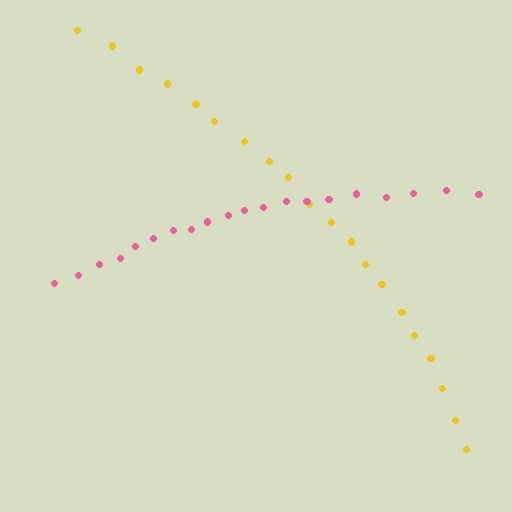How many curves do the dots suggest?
There are 2 distinct paths.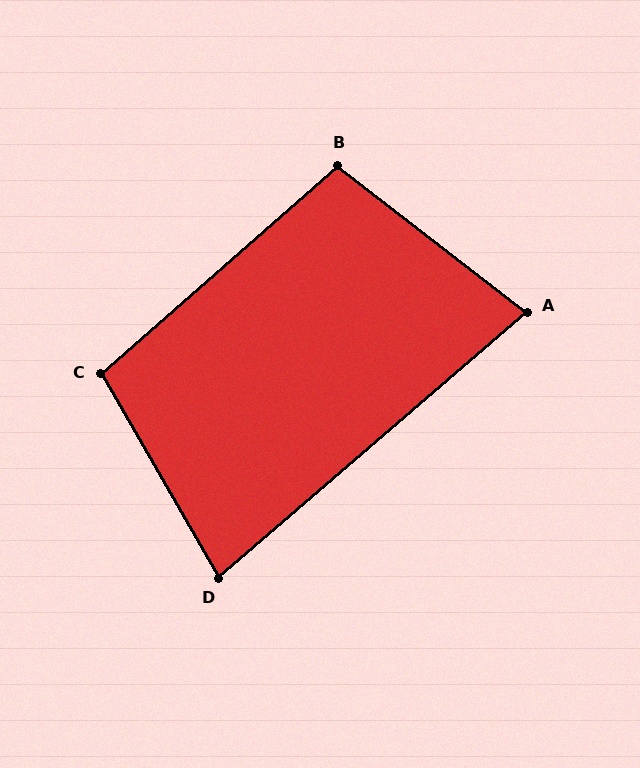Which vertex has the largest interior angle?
C, at approximately 102 degrees.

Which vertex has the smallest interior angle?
A, at approximately 78 degrees.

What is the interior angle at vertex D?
Approximately 79 degrees (acute).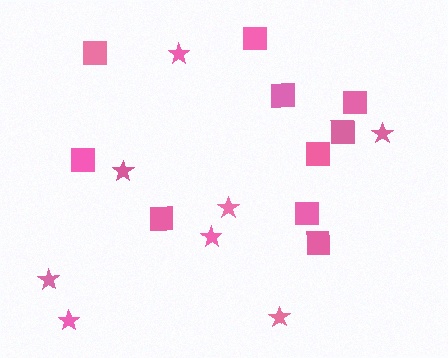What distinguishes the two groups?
There are 2 groups: one group of stars (8) and one group of squares (10).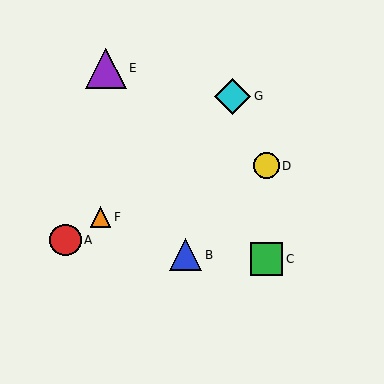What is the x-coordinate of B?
Object B is at x≈186.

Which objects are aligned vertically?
Objects C, D are aligned vertically.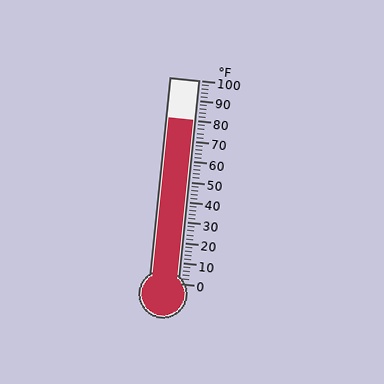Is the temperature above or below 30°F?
The temperature is above 30°F.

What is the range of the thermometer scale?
The thermometer scale ranges from 0°F to 100°F.